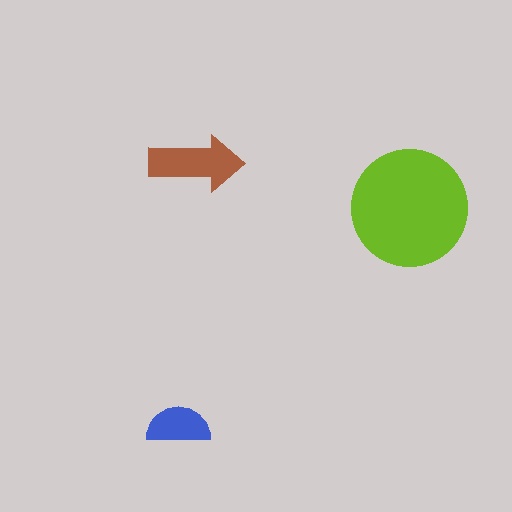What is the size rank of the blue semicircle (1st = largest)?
3rd.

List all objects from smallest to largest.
The blue semicircle, the brown arrow, the lime circle.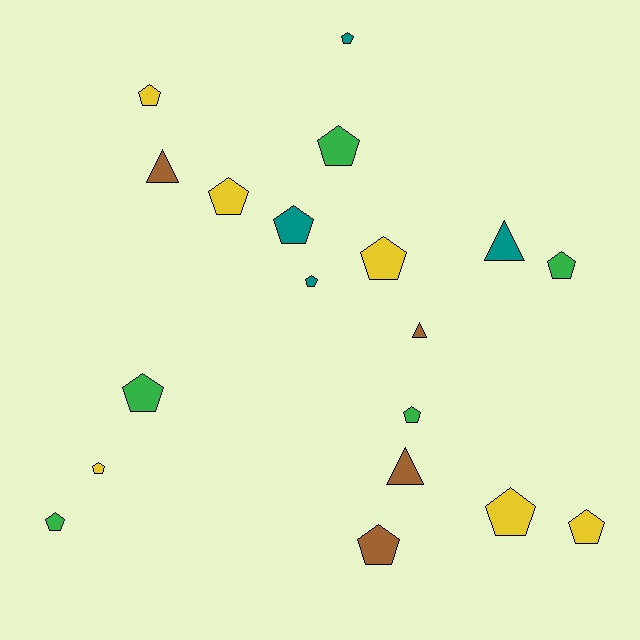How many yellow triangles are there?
There are no yellow triangles.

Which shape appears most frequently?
Pentagon, with 15 objects.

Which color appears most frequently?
Yellow, with 6 objects.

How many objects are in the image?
There are 19 objects.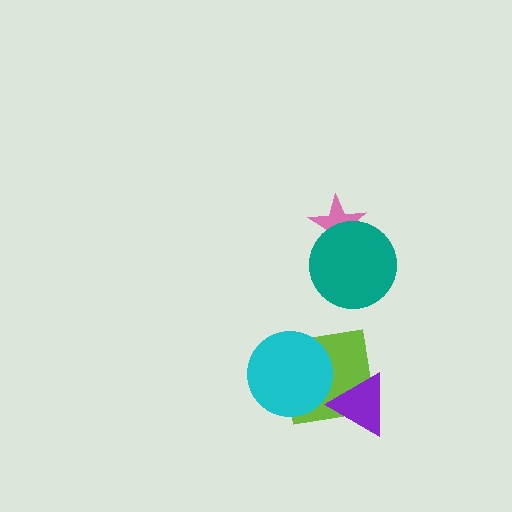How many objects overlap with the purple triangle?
1 object overlaps with the purple triangle.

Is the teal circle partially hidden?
No, no other shape covers it.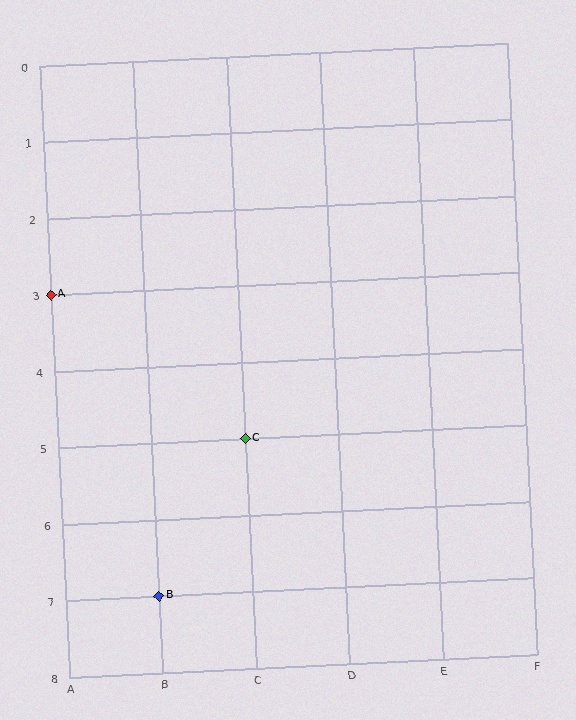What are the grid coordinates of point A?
Point A is at grid coordinates (A, 3).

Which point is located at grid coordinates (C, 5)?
Point C is at (C, 5).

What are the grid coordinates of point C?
Point C is at grid coordinates (C, 5).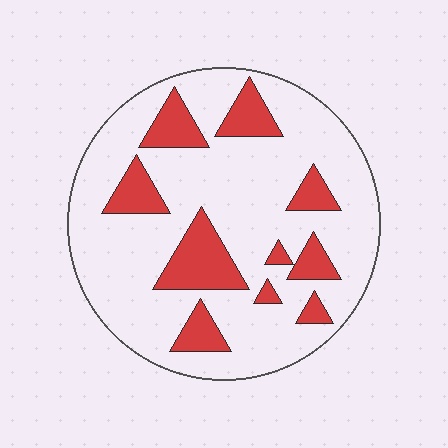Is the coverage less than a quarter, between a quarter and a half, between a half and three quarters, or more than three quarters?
Less than a quarter.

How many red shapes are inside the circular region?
10.